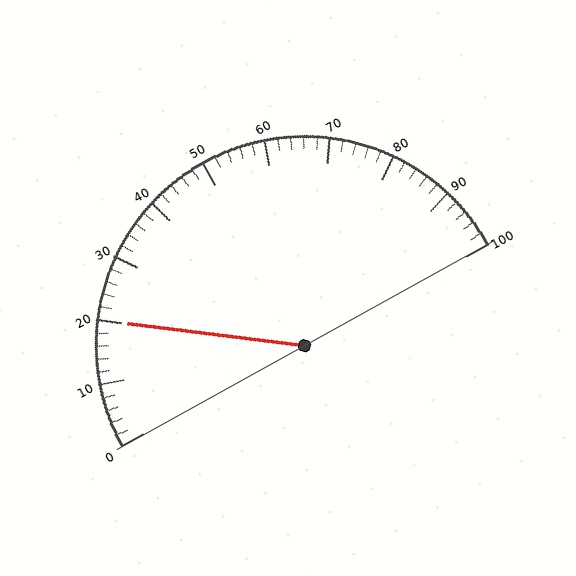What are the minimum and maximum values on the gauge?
The gauge ranges from 0 to 100.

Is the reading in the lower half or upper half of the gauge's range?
The reading is in the lower half of the range (0 to 100).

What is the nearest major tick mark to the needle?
The nearest major tick mark is 20.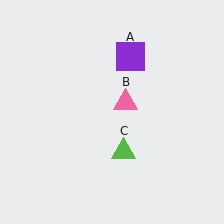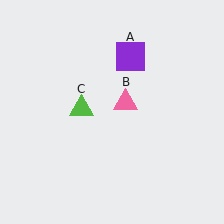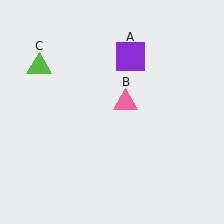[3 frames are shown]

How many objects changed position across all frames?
1 object changed position: lime triangle (object C).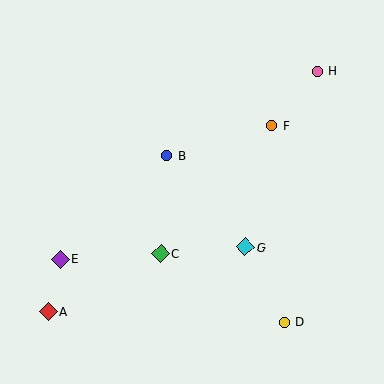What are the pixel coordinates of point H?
Point H is at (317, 72).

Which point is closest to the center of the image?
Point B at (167, 155) is closest to the center.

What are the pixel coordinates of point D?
Point D is at (284, 322).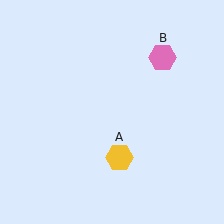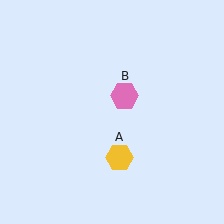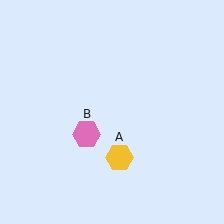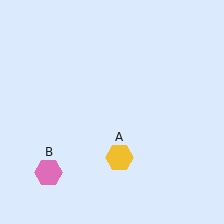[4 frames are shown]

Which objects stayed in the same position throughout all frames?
Yellow hexagon (object A) remained stationary.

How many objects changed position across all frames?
1 object changed position: pink hexagon (object B).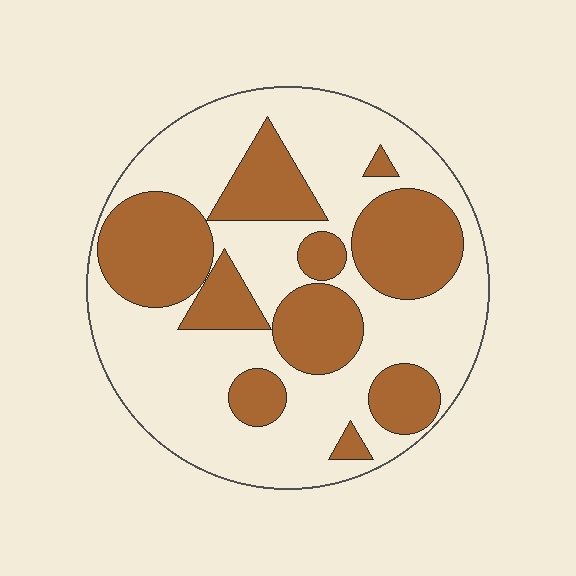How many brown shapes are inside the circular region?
10.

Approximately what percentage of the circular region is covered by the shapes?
Approximately 40%.